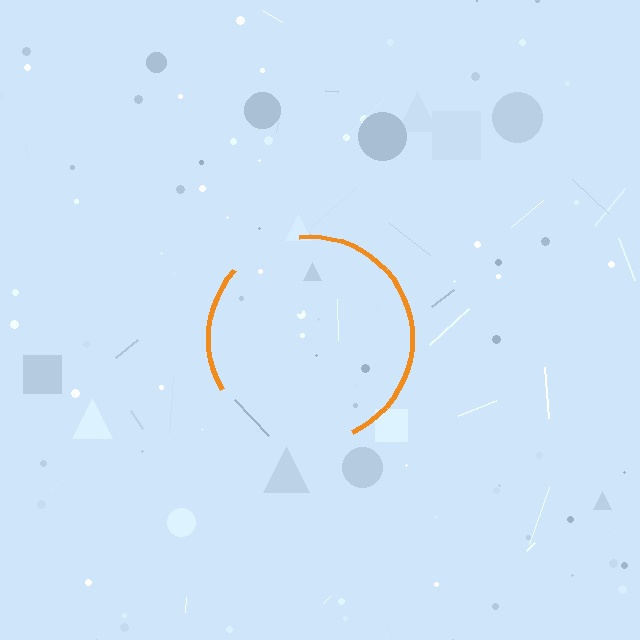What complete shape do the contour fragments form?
The contour fragments form a circle.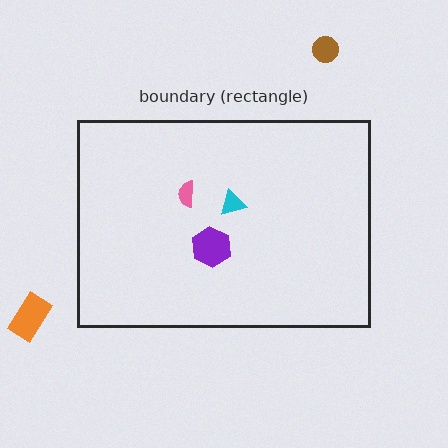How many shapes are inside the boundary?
3 inside, 2 outside.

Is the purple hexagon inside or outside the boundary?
Inside.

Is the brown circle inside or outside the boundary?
Outside.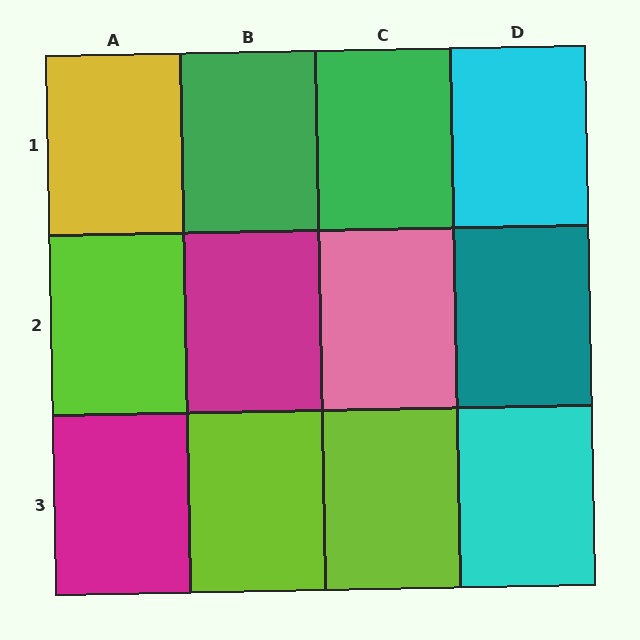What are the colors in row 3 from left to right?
Magenta, lime, lime, cyan.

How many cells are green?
2 cells are green.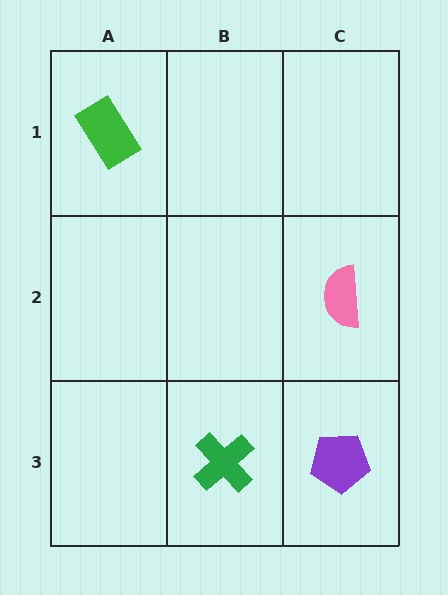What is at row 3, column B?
A green cross.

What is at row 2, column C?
A pink semicircle.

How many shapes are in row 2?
1 shape.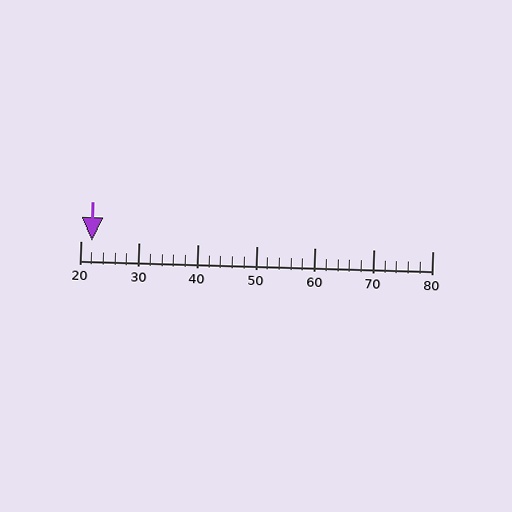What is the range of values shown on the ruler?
The ruler shows values from 20 to 80.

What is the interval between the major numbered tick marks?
The major tick marks are spaced 10 units apart.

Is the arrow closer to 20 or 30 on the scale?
The arrow is closer to 20.